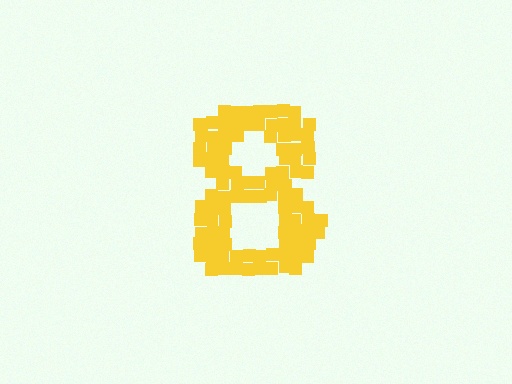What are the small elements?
The small elements are squares.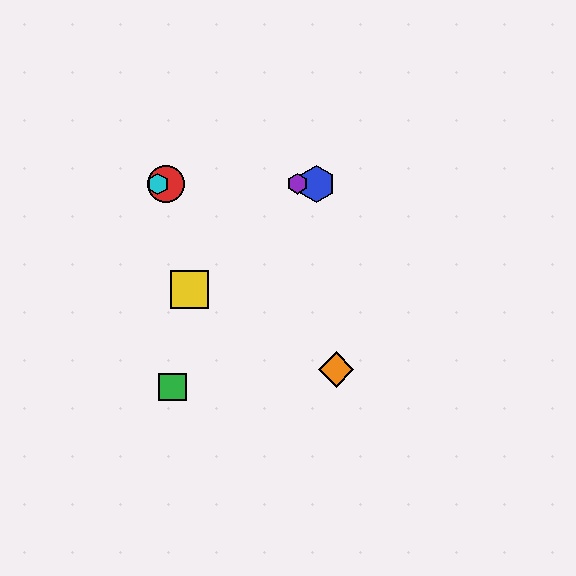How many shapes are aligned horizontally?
4 shapes (the red circle, the blue hexagon, the purple hexagon, the cyan hexagon) are aligned horizontally.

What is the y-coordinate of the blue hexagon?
The blue hexagon is at y≈184.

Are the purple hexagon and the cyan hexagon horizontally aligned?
Yes, both are at y≈184.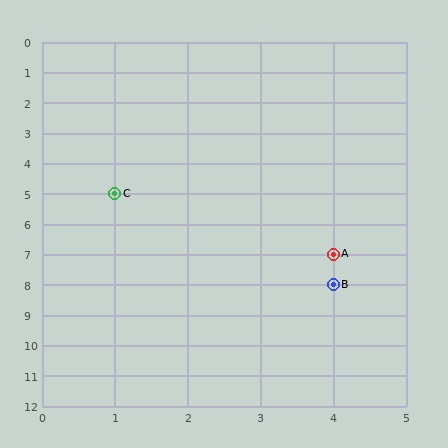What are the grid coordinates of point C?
Point C is at grid coordinates (1, 5).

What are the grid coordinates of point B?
Point B is at grid coordinates (4, 8).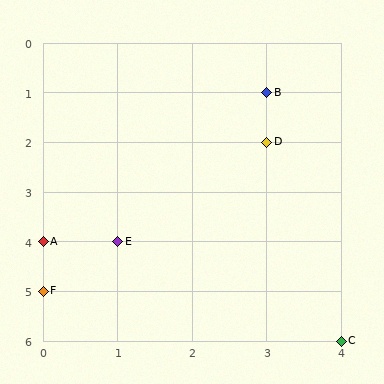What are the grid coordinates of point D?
Point D is at grid coordinates (3, 2).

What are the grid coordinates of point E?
Point E is at grid coordinates (1, 4).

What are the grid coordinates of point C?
Point C is at grid coordinates (4, 6).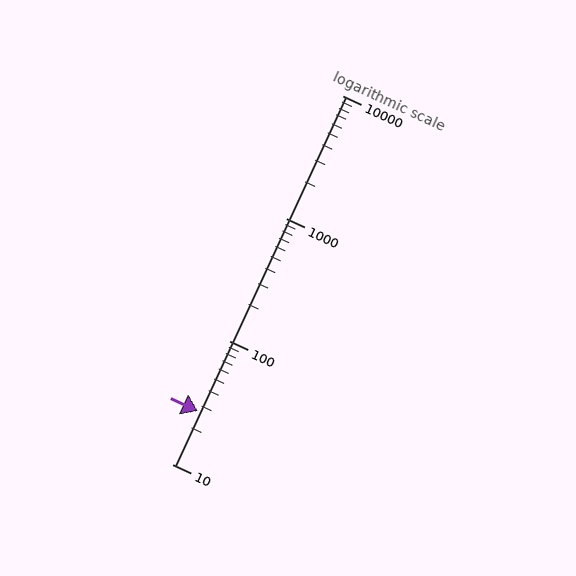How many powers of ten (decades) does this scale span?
The scale spans 3 decades, from 10 to 10000.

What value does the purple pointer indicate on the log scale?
The pointer indicates approximately 27.